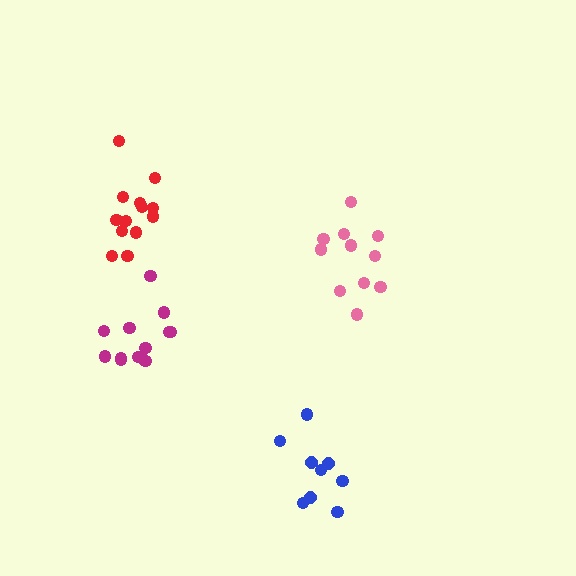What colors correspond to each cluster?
The clusters are colored: magenta, pink, red, blue.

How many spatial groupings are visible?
There are 4 spatial groupings.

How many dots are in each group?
Group 1: 13 dots, Group 2: 11 dots, Group 3: 13 dots, Group 4: 9 dots (46 total).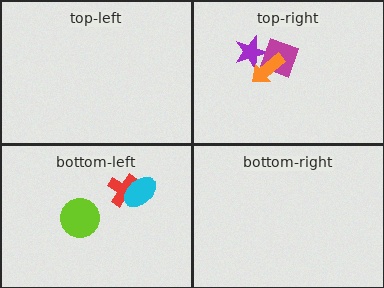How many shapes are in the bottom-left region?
3.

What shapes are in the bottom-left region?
The lime circle, the red cross, the cyan ellipse.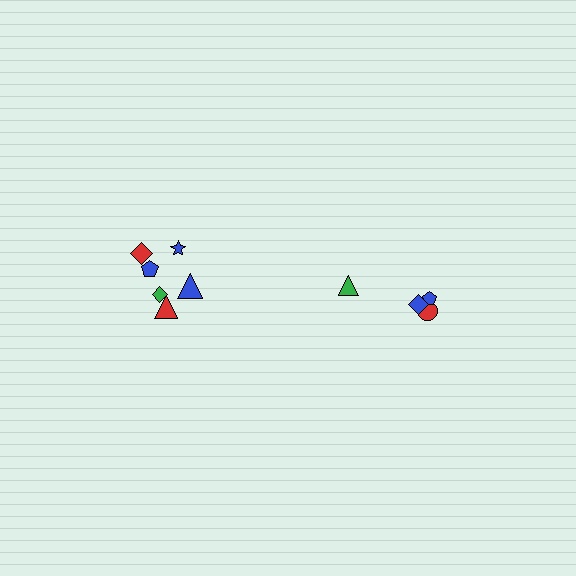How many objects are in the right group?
There are 4 objects.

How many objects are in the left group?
There are 6 objects.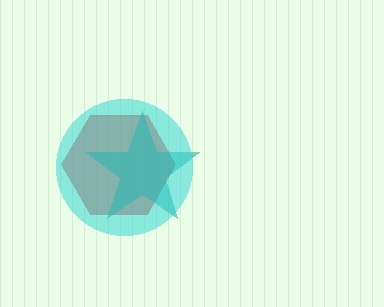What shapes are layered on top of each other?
The layered shapes are: a red hexagon, a teal star, a cyan circle.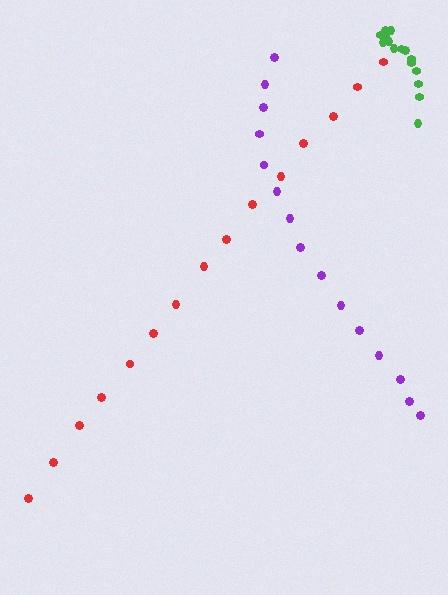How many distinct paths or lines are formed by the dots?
There are 3 distinct paths.